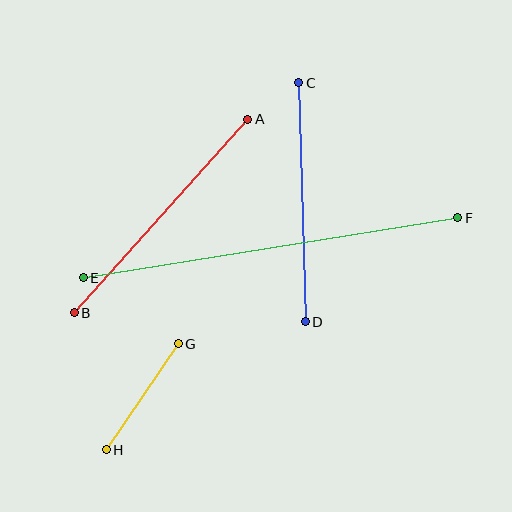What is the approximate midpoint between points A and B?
The midpoint is at approximately (161, 216) pixels.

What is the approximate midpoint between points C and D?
The midpoint is at approximately (302, 202) pixels.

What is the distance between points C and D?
The distance is approximately 239 pixels.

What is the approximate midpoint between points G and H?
The midpoint is at approximately (142, 397) pixels.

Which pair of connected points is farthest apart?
Points E and F are farthest apart.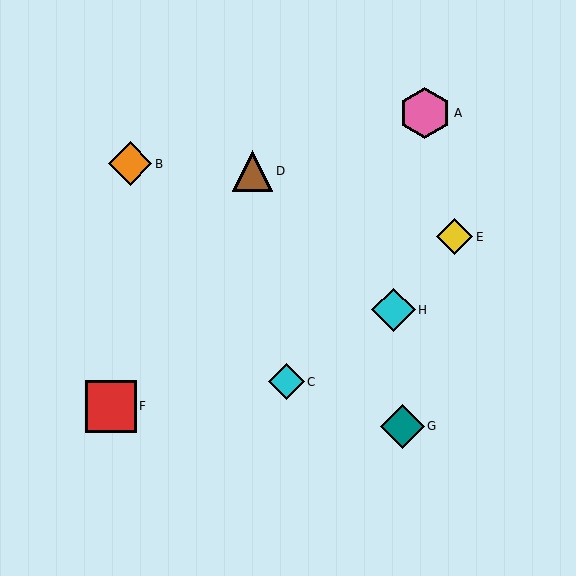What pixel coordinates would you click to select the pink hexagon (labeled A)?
Click at (425, 113) to select the pink hexagon A.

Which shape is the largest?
The pink hexagon (labeled A) is the largest.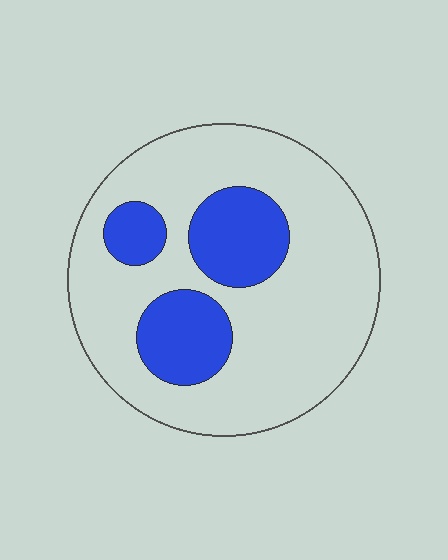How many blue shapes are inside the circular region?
3.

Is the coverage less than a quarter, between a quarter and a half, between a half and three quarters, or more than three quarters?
Less than a quarter.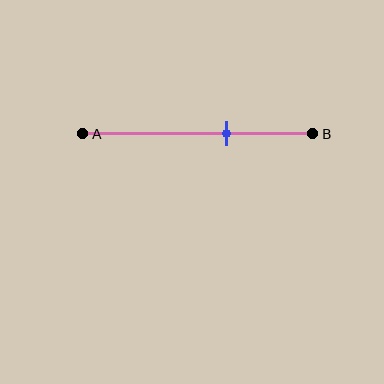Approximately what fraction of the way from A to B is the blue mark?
The blue mark is approximately 60% of the way from A to B.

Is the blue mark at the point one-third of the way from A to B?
No, the mark is at about 60% from A, not at the 33% one-third point.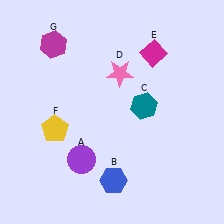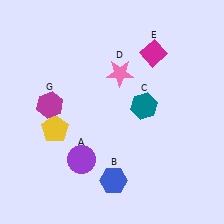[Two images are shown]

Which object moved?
The magenta hexagon (G) moved down.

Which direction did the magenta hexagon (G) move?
The magenta hexagon (G) moved down.